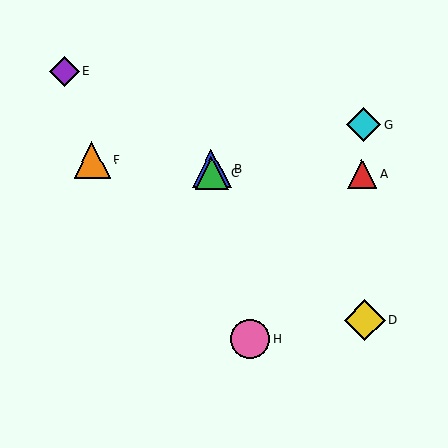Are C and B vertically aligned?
Yes, both are at x≈212.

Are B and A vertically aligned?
No, B is at x≈211 and A is at x≈362.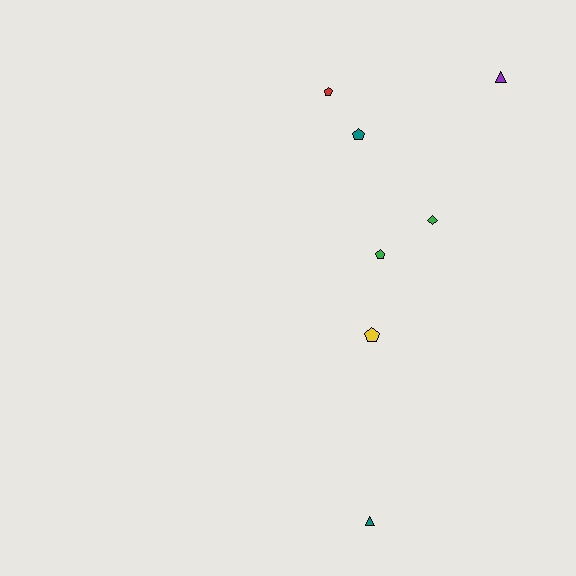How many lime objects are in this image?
There are no lime objects.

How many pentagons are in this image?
There are 4 pentagons.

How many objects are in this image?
There are 7 objects.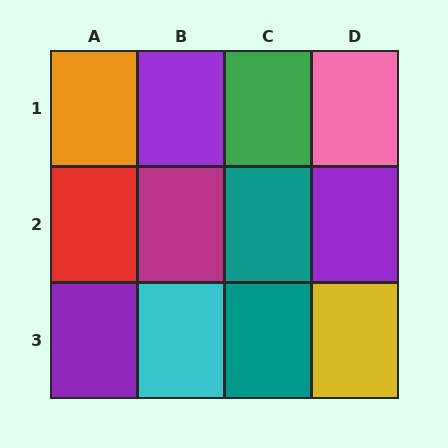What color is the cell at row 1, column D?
Pink.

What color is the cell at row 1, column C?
Green.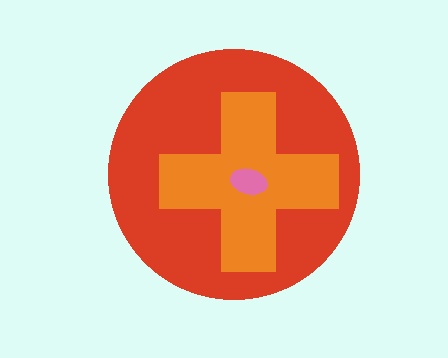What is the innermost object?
The pink ellipse.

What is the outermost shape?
The red circle.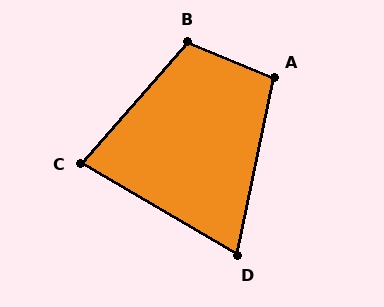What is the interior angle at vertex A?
Approximately 101 degrees (obtuse).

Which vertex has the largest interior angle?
B, at approximately 109 degrees.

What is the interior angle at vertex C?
Approximately 79 degrees (acute).